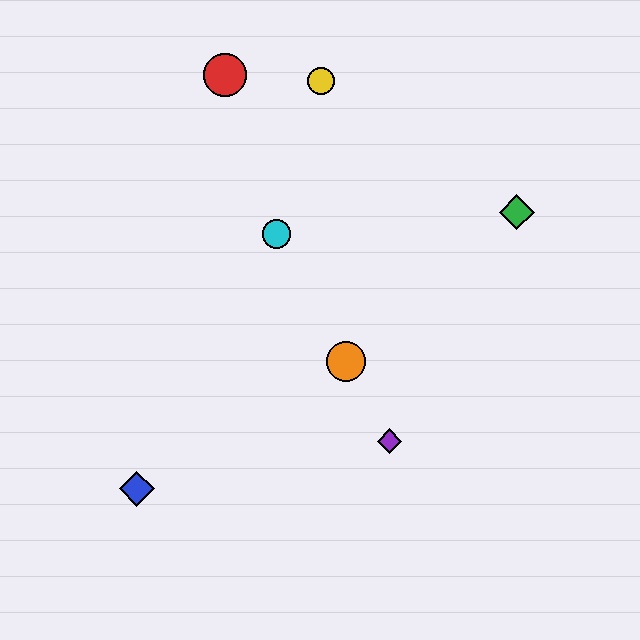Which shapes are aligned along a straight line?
The purple diamond, the orange circle, the cyan circle are aligned along a straight line.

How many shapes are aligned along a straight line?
3 shapes (the purple diamond, the orange circle, the cyan circle) are aligned along a straight line.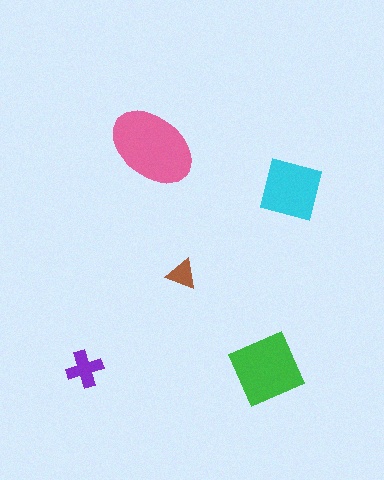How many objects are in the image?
There are 5 objects in the image.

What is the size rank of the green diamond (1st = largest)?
2nd.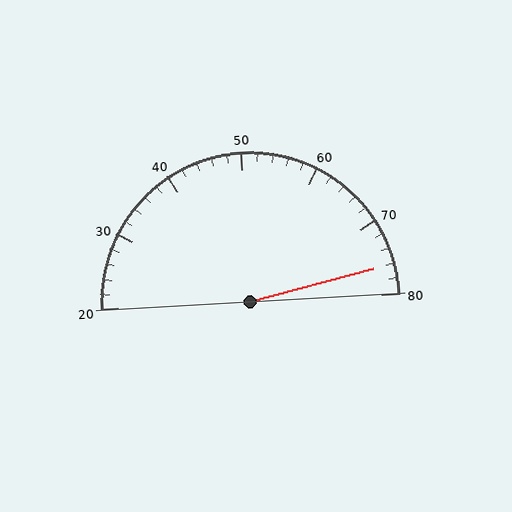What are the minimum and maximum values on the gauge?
The gauge ranges from 20 to 80.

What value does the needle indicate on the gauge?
The needle indicates approximately 76.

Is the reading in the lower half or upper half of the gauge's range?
The reading is in the upper half of the range (20 to 80).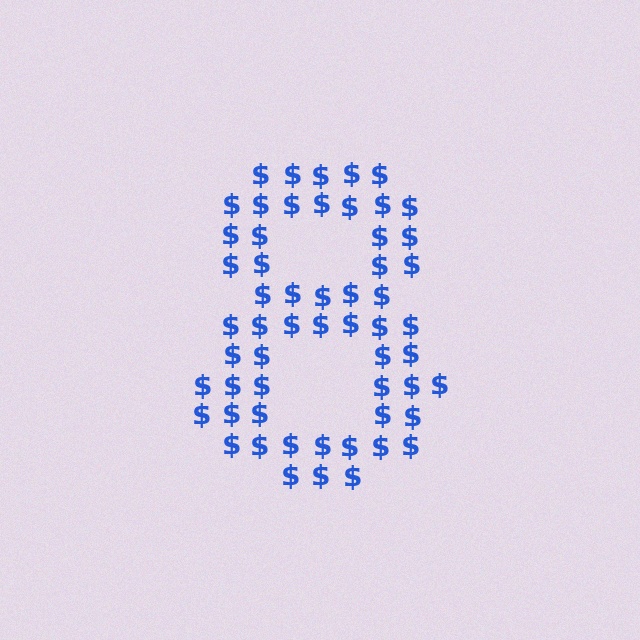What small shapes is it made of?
It is made of small dollar signs.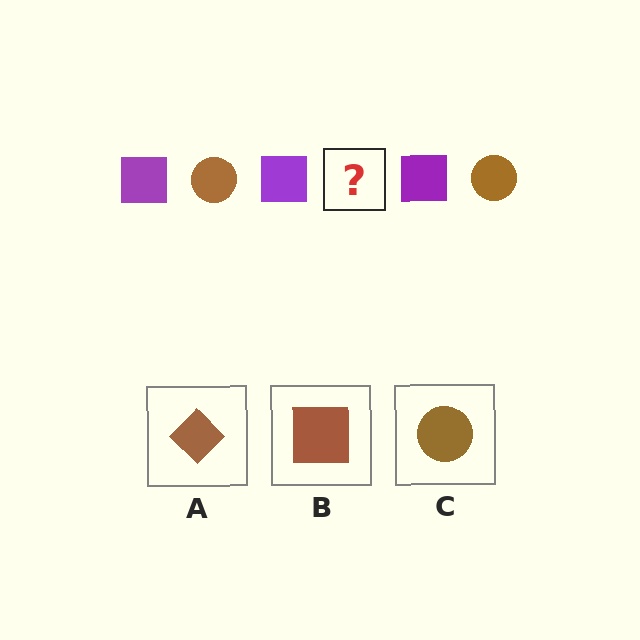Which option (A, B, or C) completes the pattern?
C.